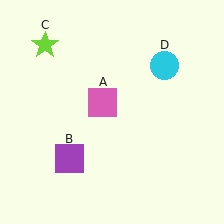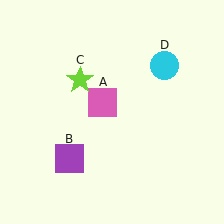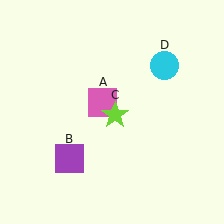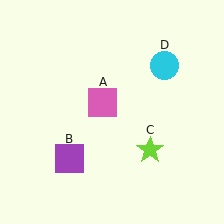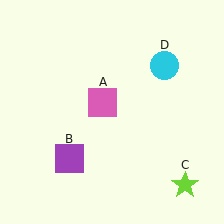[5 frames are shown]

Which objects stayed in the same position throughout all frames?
Pink square (object A) and purple square (object B) and cyan circle (object D) remained stationary.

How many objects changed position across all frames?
1 object changed position: lime star (object C).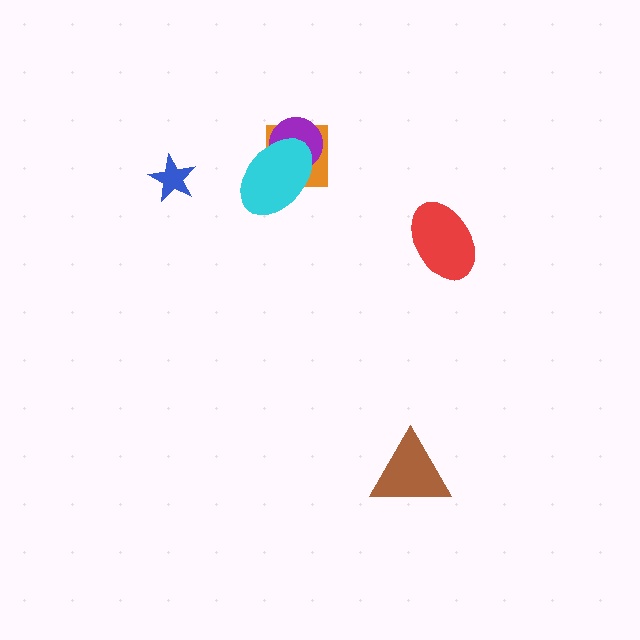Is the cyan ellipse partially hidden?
No, no other shape covers it.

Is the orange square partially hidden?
Yes, it is partially covered by another shape.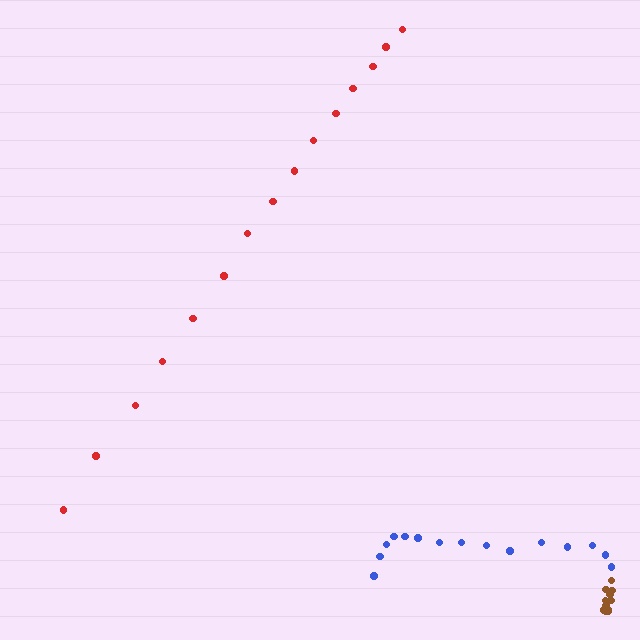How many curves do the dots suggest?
There are 3 distinct paths.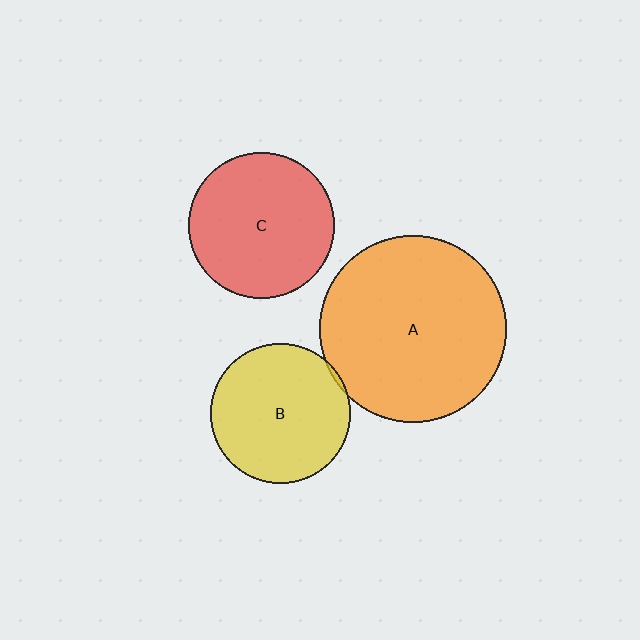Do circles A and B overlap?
Yes.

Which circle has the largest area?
Circle A (orange).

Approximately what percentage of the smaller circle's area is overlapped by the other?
Approximately 5%.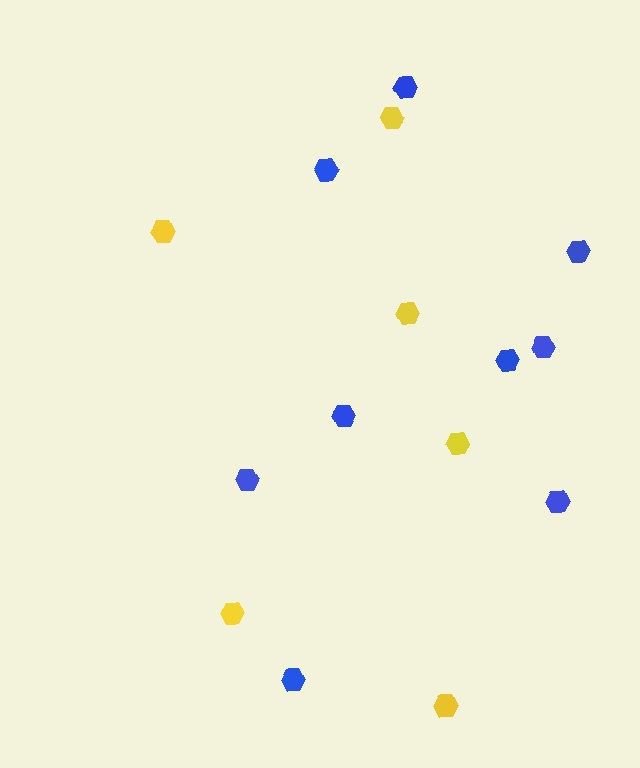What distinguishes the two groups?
There are 2 groups: one group of yellow hexagons (6) and one group of blue hexagons (9).